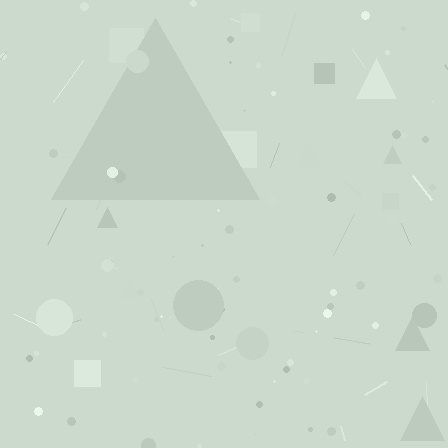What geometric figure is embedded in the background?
A triangle is embedded in the background.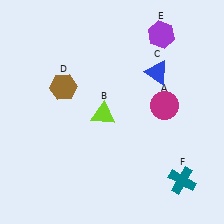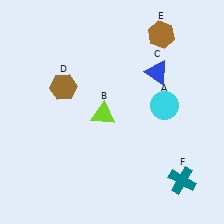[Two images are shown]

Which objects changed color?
A changed from magenta to cyan. E changed from purple to brown.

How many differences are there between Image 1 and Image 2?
There are 2 differences between the two images.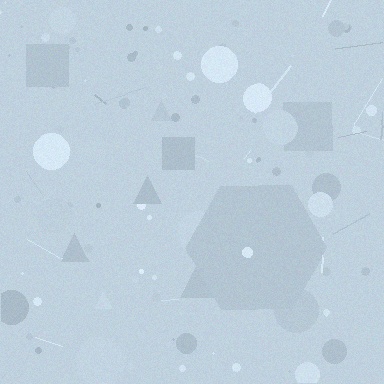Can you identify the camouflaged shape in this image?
The camouflaged shape is a hexagon.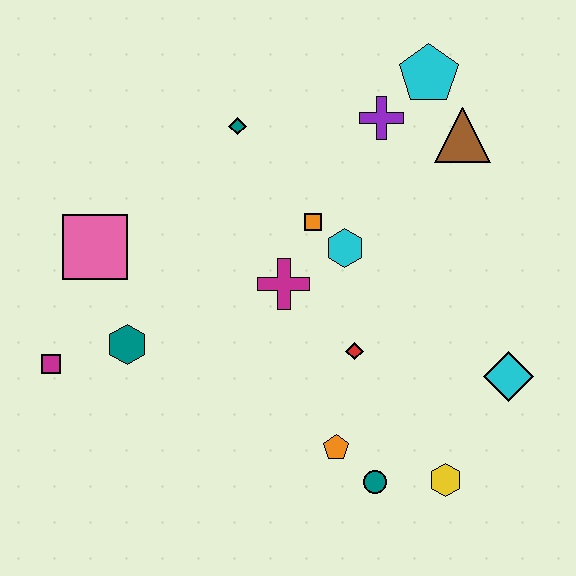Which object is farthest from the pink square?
The cyan diamond is farthest from the pink square.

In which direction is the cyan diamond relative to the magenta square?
The cyan diamond is to the right of the magenta square.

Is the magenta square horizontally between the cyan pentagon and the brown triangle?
No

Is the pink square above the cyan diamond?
Yes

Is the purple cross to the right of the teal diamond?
Yes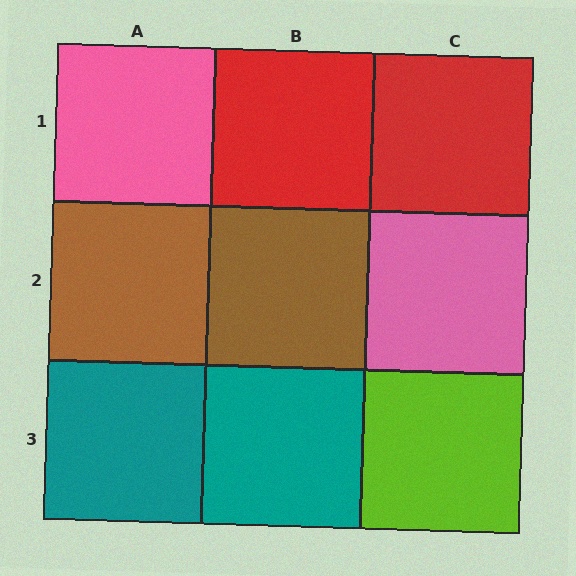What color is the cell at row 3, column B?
Teal.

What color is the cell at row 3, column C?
Lime.